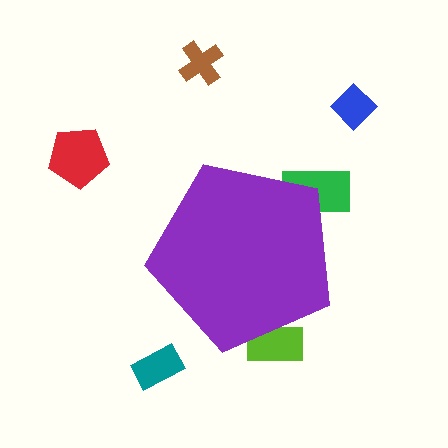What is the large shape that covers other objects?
A purple pentagon.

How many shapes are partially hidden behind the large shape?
2 shapes are partially hidden.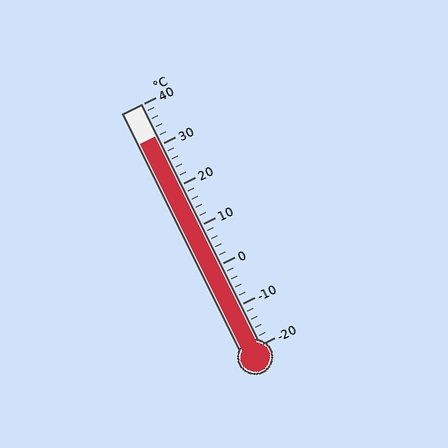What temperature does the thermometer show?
The thermometer shows approximately 32°C.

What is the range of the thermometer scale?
The thermometer scale ranges from -20°C to 40°C.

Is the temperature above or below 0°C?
The temperature is above 0°C.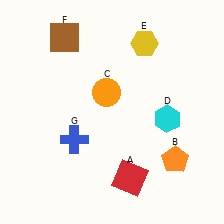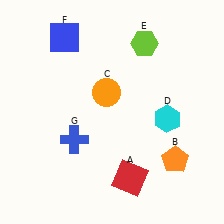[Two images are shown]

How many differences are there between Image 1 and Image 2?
There are 2 differences between the two images.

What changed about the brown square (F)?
In Image 1, F is brown. In Image 2, it changed to blue.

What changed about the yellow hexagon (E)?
In Image 1, E is yellow. In Image 2, it changed to lime.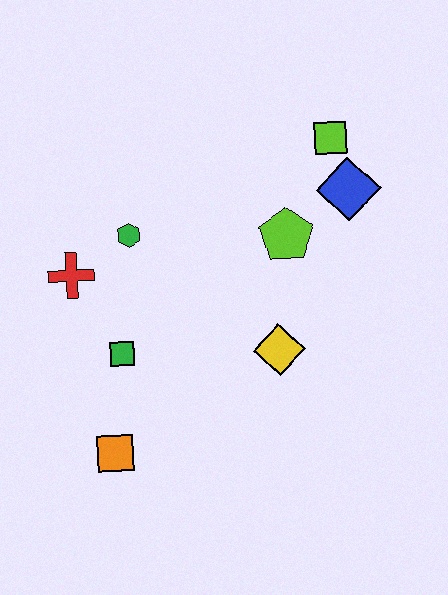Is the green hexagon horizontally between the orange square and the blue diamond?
Yes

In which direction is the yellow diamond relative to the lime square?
The yellow diamond is below the lime square.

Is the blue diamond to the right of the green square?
Yes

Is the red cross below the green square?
No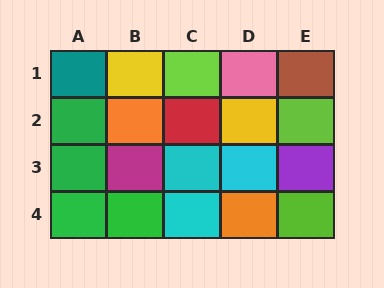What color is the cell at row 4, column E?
Lime.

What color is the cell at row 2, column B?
Orange.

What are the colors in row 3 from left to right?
Green, magenta, cyan, cyan, purple.